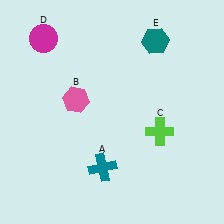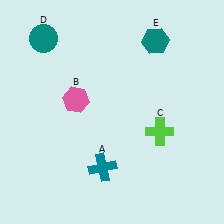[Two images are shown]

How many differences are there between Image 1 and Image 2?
There is 1 difference between the two images.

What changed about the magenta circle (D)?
In Image 1, D is magenta. In Image 2, it changed to teal.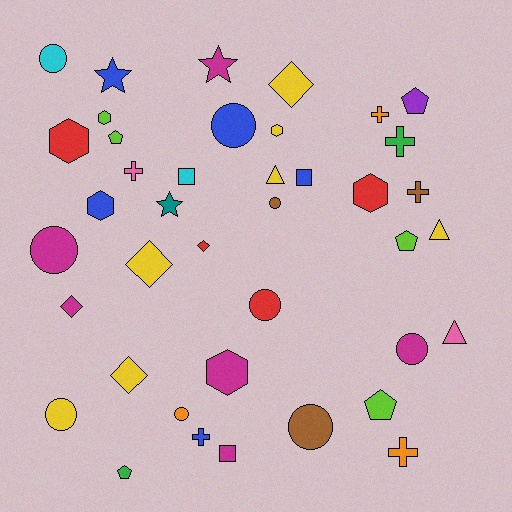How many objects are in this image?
There are 40 objects.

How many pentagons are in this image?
There are 5 pentagons.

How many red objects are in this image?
There are 4 red objects.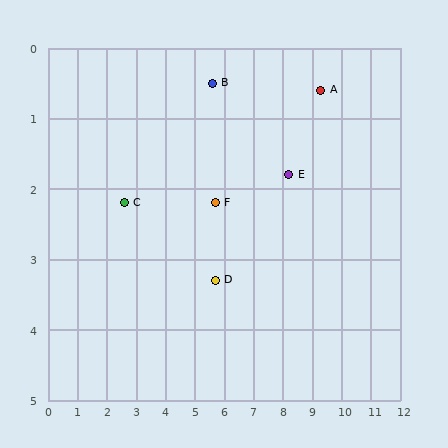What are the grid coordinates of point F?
Point F is at approximately (5.7, 2.2).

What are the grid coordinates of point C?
Point C is at approximately (2.6, 2.2).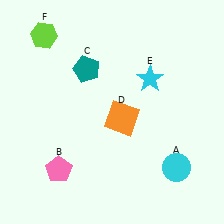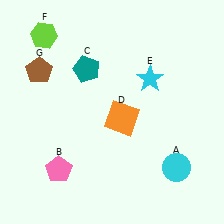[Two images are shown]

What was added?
A brown pentagon (G) was added in Image 2.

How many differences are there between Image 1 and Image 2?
There is 1 difference between the two images.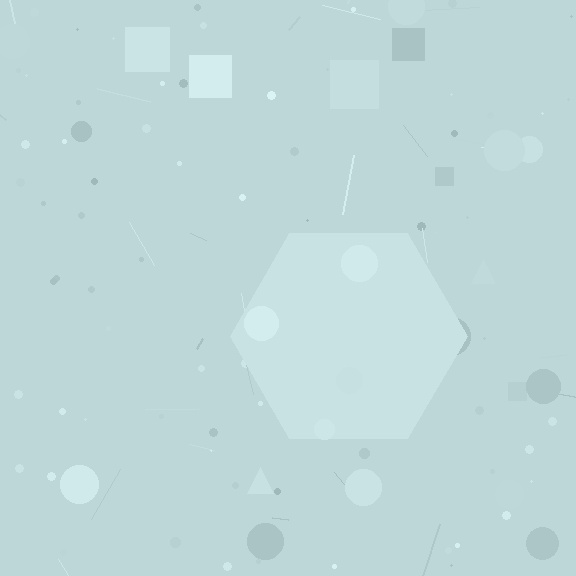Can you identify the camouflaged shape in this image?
The camouflaged shape is a hexagon.